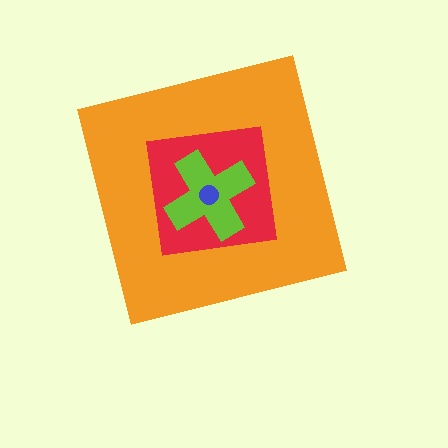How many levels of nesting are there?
4.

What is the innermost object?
The blue circle.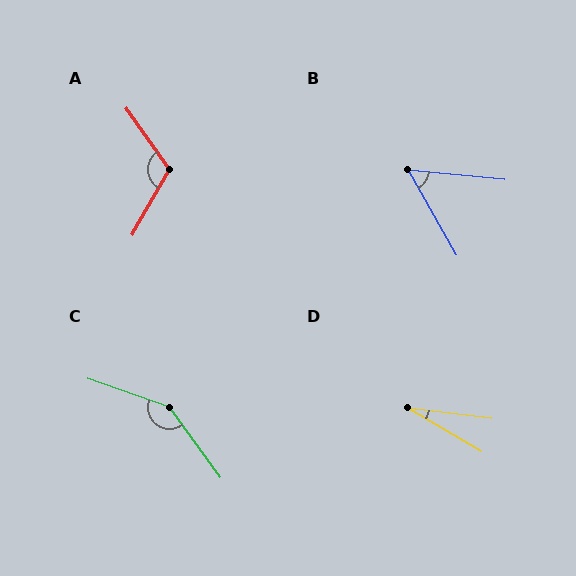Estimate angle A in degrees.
Approximately 114 degrees.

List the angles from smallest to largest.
D (24°), B (55°), A (114°), C (145°).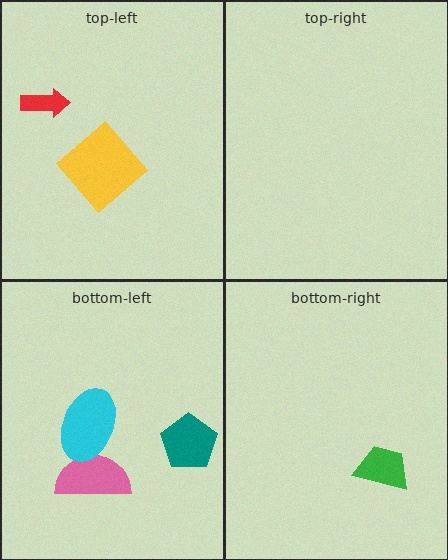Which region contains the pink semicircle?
The bottom-left region.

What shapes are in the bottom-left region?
The pink semicircle, the teal pentagon, the cyan ellipse.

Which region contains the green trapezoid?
The bottom-right region.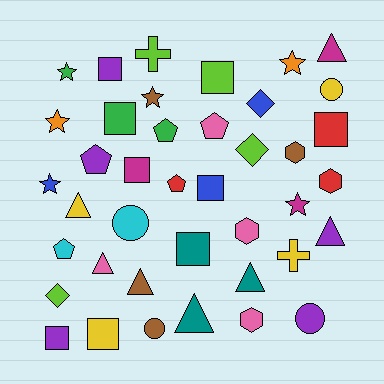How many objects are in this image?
There are 40 objects.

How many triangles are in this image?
There are 7 triangles.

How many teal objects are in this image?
There are 3 teal objects.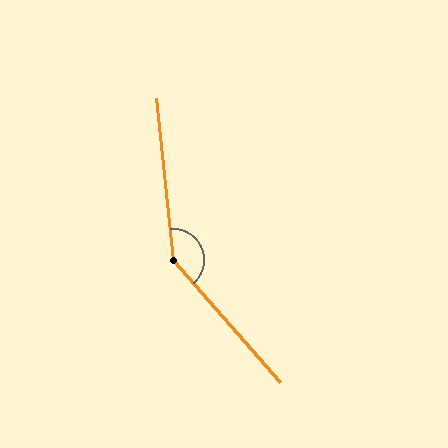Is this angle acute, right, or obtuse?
It is obtuse.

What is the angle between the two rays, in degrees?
Approximately 145 degrees.